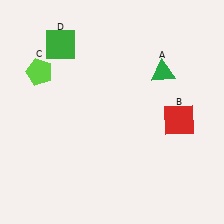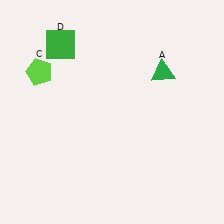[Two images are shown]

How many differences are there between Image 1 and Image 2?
There is 1 difference between the two images.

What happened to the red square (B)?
The red square (B) was removed in Image 2. It was in the bottom-right area of Image 1.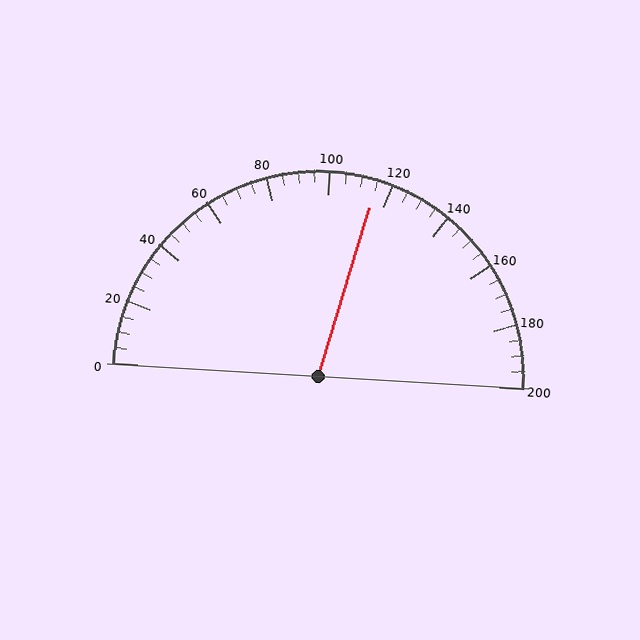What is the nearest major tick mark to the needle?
The nearest major tick mark is 120.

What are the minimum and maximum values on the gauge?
The gauge ranges from 0 to 200.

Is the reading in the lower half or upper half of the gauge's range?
The reading is in the upper half of the range (0 to 200).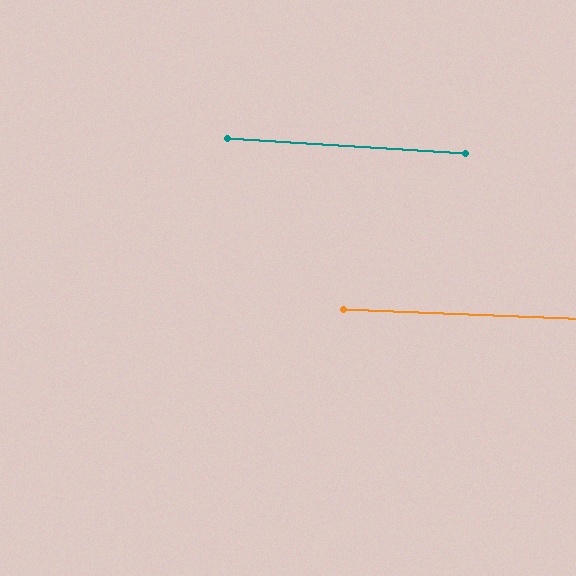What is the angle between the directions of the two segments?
Approximately 1 degree.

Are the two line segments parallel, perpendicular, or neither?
Parallel — their directions differ by only 1.4°.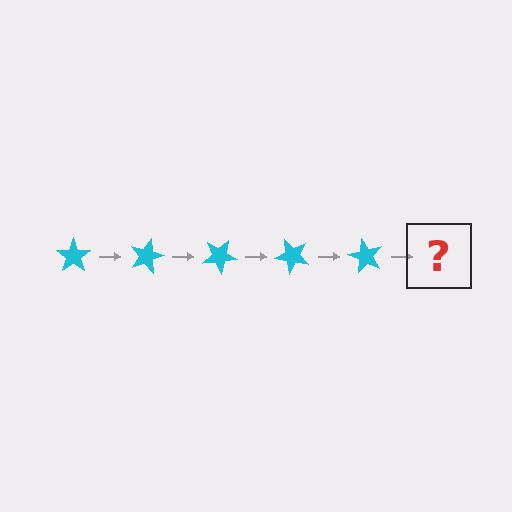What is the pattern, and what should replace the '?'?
The pattern is that the star rotates 15 degrees each step. The '?' should be a cyan star rotated 75 degrees.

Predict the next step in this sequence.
The next step is a cyan star rotated 75 degrees.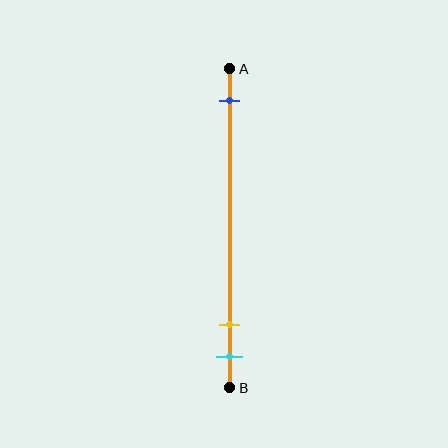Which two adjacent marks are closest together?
The yellow and cyan marks are the closest adjacent pair.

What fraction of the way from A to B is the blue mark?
The blue mark is approximately 10% (0.1) of the way from A to B.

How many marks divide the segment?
There are 3 marks dividing the segment.